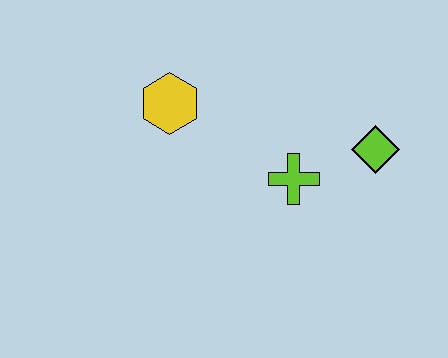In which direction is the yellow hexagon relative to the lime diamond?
The yellow hexagon is to the left of the lime diamond.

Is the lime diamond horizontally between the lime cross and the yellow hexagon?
No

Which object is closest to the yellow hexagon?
The lime cross is closest to the yellow hexagon.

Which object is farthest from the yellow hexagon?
The lime diamond is farthest from the yellow hexagon.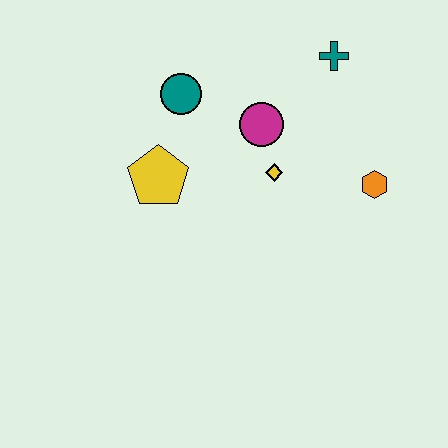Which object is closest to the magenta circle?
The yellow diamond is closest to the magenta circle.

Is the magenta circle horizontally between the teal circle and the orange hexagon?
Yes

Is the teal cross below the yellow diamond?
No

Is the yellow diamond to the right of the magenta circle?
Yes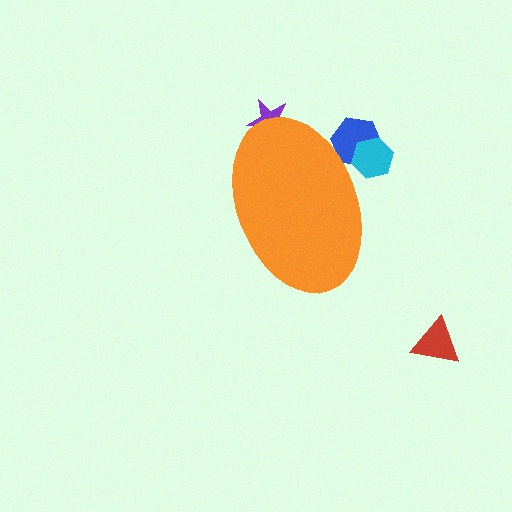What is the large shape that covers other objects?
An orange ellipse.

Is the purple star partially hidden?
Yes, the purple star is partially hidden behind the orange ellipse.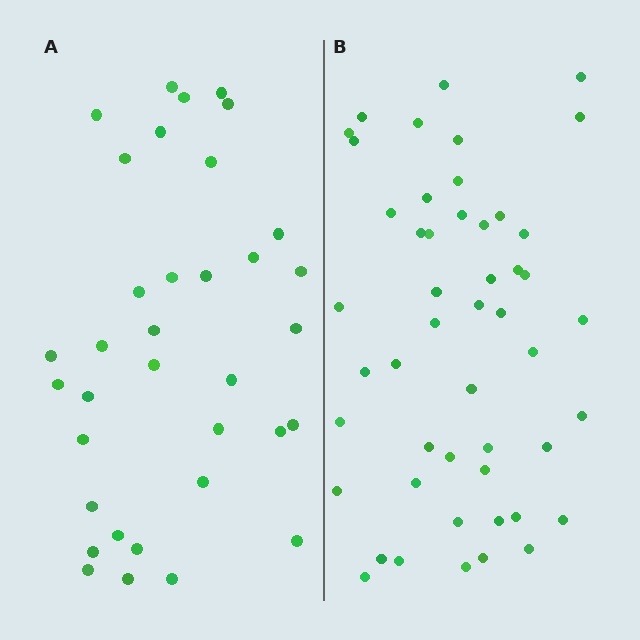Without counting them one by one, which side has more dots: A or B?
Region B (the right region) has more dots.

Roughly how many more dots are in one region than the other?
Region B has approximately 15 more dots than region A.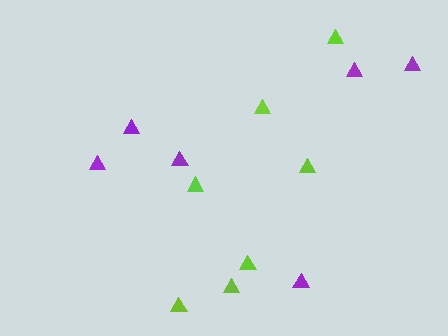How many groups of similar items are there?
There are 2 groups: one group of lime triangles (7) and one group of purple triangles (6).